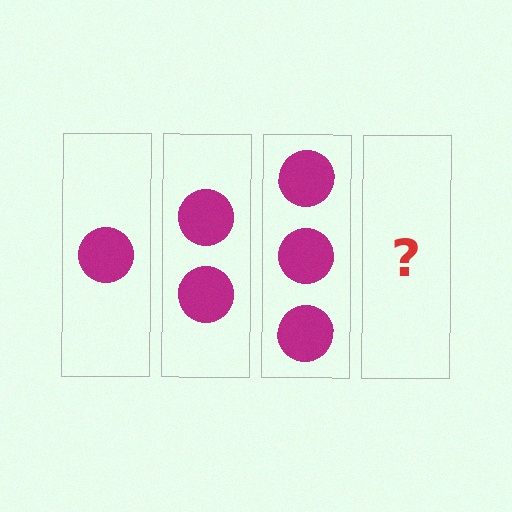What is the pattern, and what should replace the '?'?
The pattern is that each step adds one more circle. The '?' should be 4 circles.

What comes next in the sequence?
The next element should be 4 circles.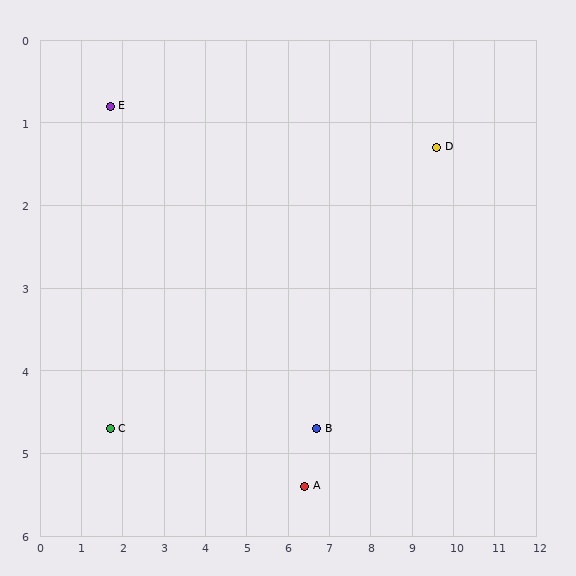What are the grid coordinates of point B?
Point B is at approximately (6.7, 4.7).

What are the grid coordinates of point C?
Point C is at approximately (1.7, 4.7).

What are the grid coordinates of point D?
Point D is at approximately (9.6, 1.3).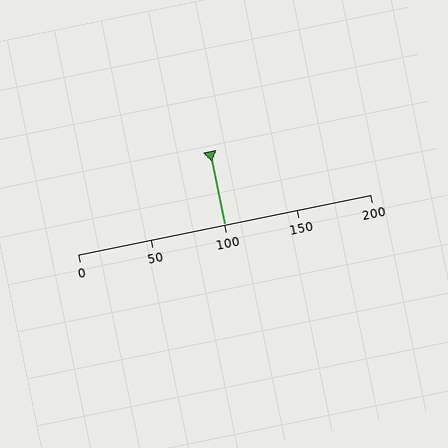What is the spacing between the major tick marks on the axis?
The major ticks are spaced 50 apart.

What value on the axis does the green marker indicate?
The marker indicates approximately 100.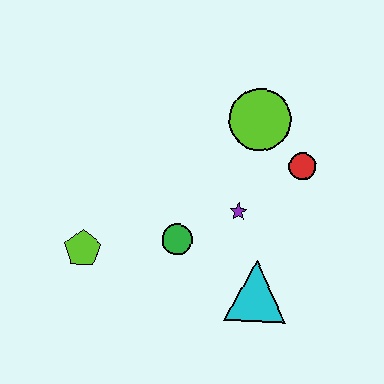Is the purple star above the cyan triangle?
Yes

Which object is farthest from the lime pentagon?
The red circle is farthest from the lime pentagon.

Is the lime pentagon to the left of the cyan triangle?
Yes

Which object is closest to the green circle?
The purple star is closest to the green circle.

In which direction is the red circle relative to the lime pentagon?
The red circle is to the right of the lime pentagon.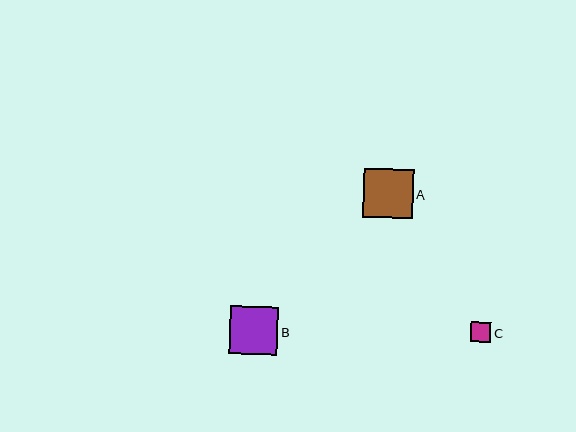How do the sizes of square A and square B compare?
Square A and square B are approximately the same size.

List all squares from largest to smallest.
From largest to smallest: A, B, C.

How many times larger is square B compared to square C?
Square B is approximately 2.5 times the size of square C.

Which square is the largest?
Square A is the largest with a size of approximately 49 pixels.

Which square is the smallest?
Square C is the smallest with a size of approximately 20 pixels.